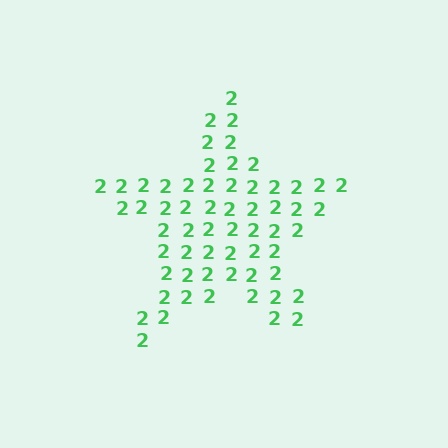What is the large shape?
The large shape is a star.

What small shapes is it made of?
It is made of small digit 2's.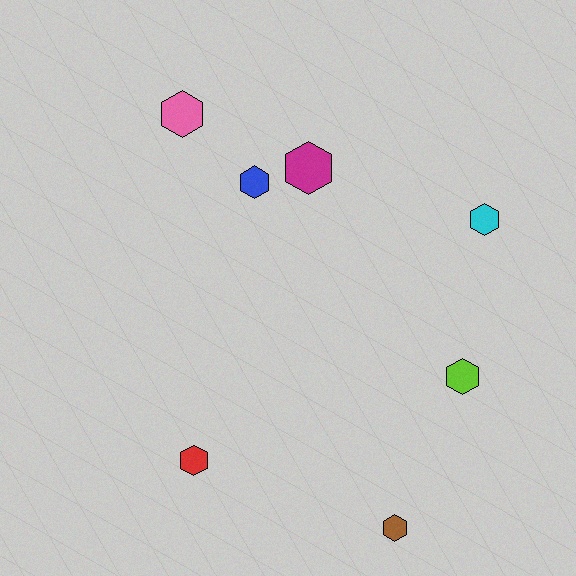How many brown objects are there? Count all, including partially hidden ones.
There is 1 brown object.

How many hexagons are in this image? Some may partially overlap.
There are 7 hexagons.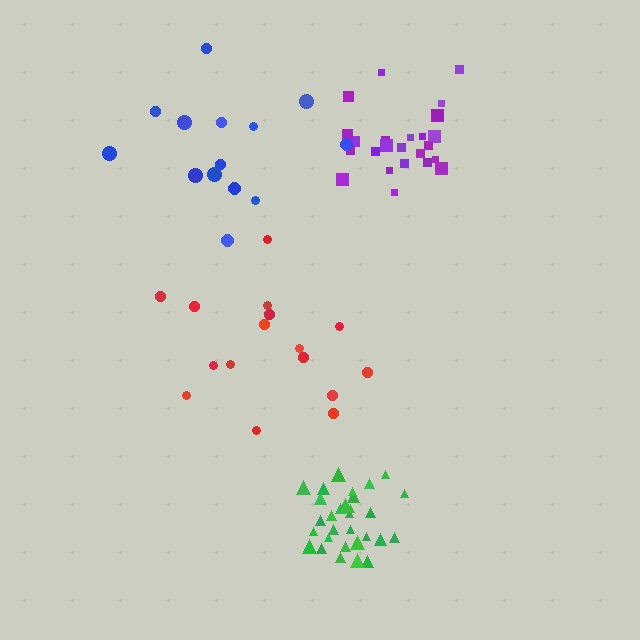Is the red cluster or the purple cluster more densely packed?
Purple.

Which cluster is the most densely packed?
Green.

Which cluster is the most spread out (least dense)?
Red.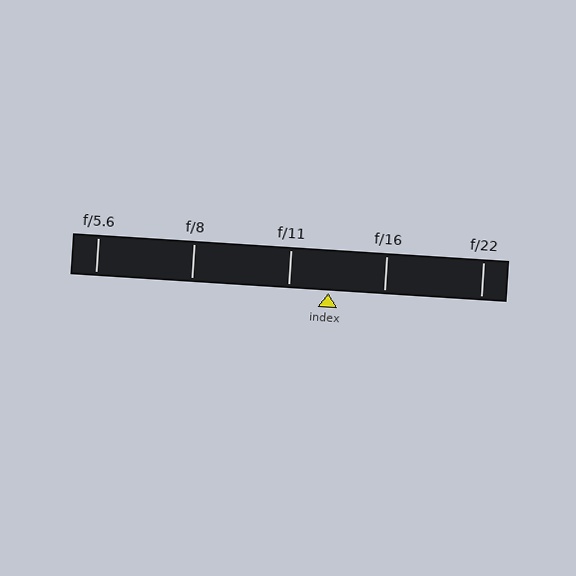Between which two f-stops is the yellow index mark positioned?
The index mark is between f/11 and f/16.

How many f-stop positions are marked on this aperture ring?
There are 5 f-stop positions marked.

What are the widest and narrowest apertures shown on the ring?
The widest aperture shown is f/5.6 and the narrowest is f/22.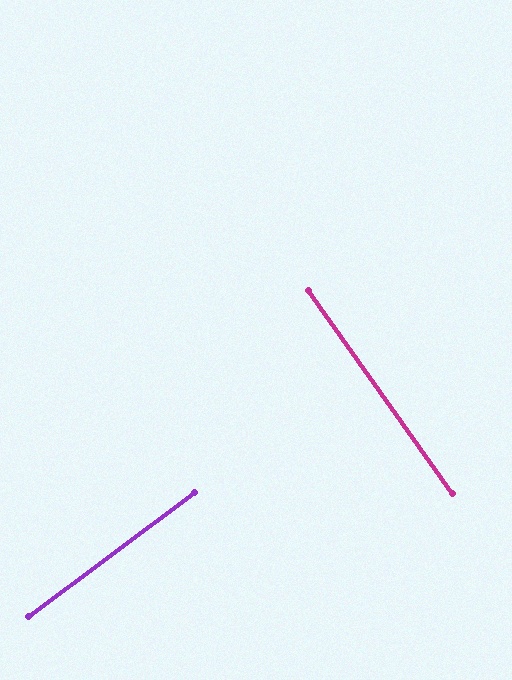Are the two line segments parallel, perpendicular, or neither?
Perpendicular — they meet at approximately 89°.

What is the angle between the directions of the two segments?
Approximately 89 degrees.